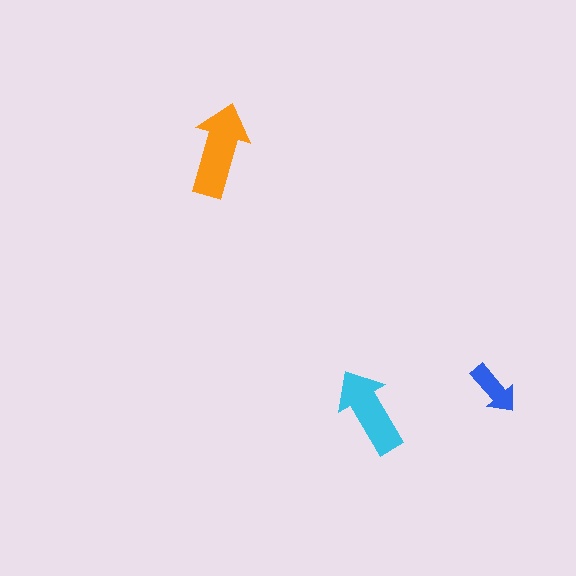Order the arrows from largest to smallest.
the orange one, the cyan one, the blue one.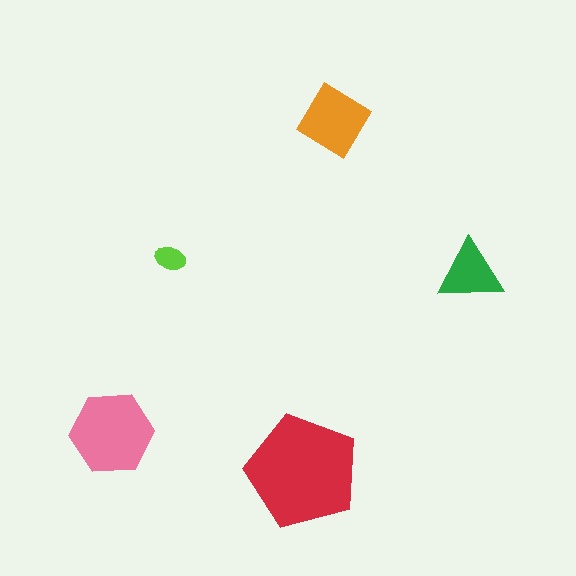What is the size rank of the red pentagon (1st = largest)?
1st.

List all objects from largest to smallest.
The red pentagon, the pink hexagon, the orange diamond, the green triangle, the lime ellipse.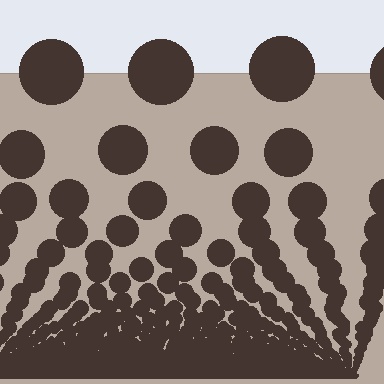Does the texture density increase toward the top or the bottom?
Density increases toward the bottom.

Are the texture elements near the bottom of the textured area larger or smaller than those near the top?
Smaller. The gradient is inverted — elements near the bottom are smaller and denser.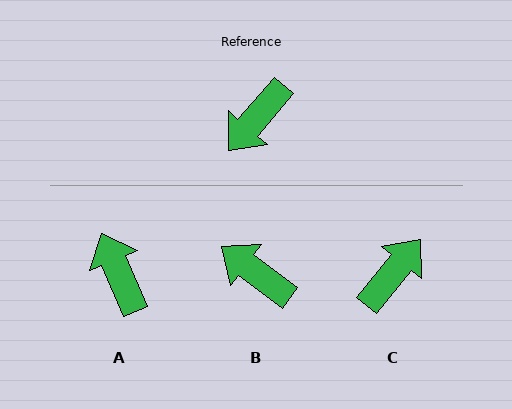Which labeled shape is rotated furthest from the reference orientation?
C, about 178 degrees away.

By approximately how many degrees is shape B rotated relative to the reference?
Approximately 86 degrees clockwise.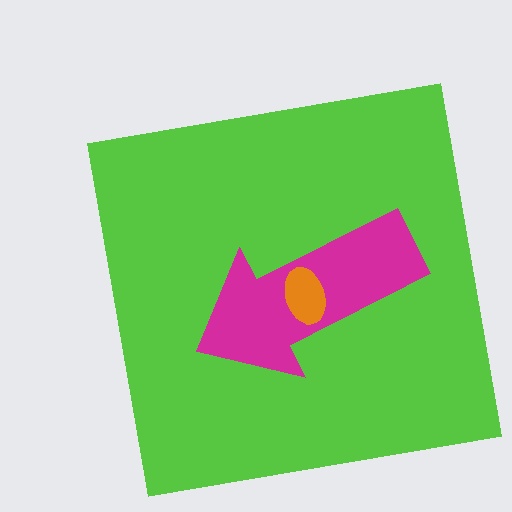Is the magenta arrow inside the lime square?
Yes.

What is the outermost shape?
The lime square.